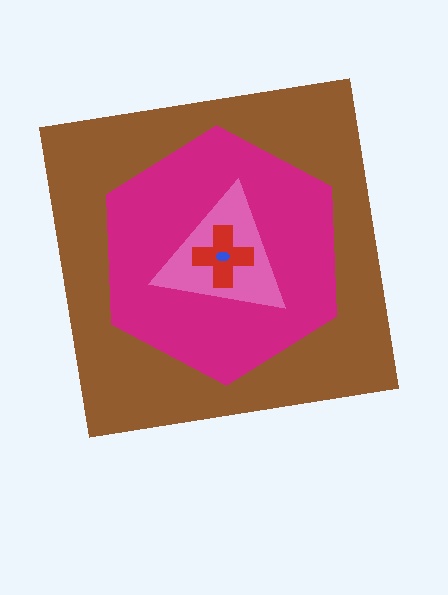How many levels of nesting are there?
5.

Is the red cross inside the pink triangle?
Yes.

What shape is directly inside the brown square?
The magenta hexagon.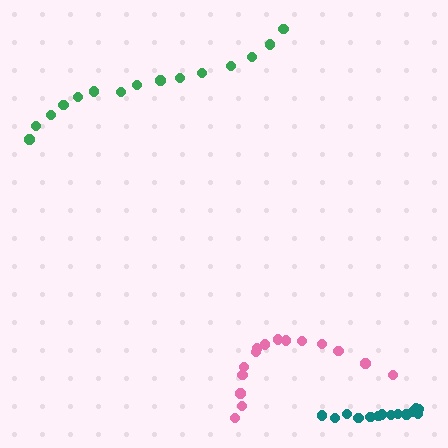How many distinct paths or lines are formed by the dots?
There are 3 distinct paths.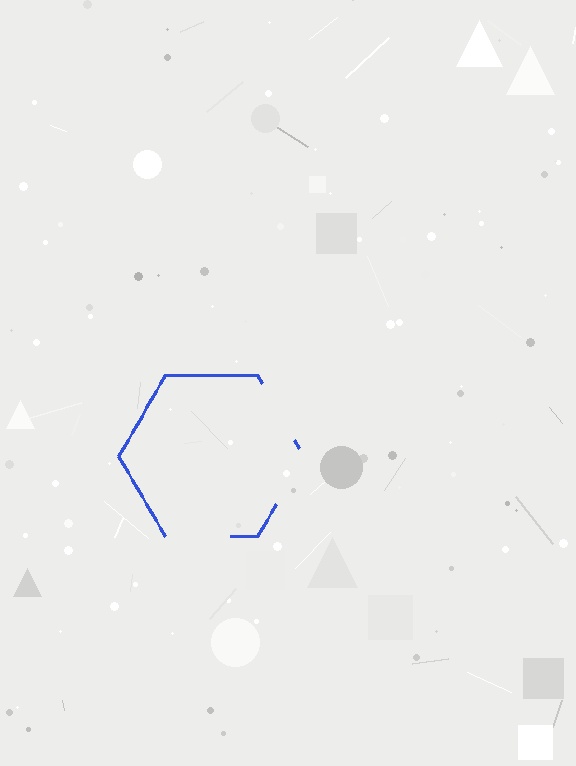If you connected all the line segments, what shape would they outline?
They would outline a hexagon.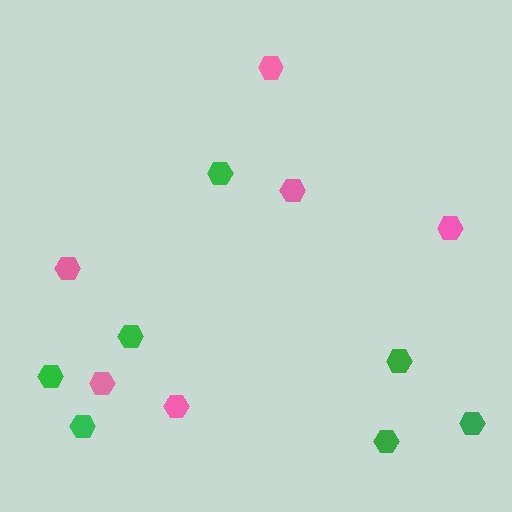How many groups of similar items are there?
There are 2 groups: one group of green hexagons (7) and one group of pink hexagons (6).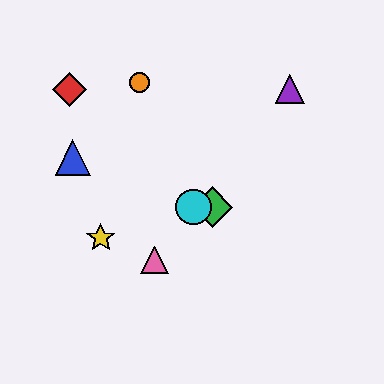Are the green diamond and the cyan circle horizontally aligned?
Yes, both are at y≈207.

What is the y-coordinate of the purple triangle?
The purple triangle is at y≈89.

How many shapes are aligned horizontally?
2 shapes (the green diamond, the cyan circle) are aligned horizontally.